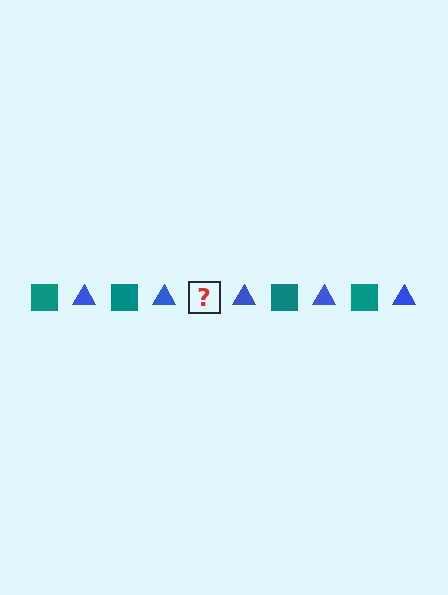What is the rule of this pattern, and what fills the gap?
The rule is that the pattern alternates between teal square and blue triangle. The gap should be filled with a teal square.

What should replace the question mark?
The question mark should be replaced with a teal square.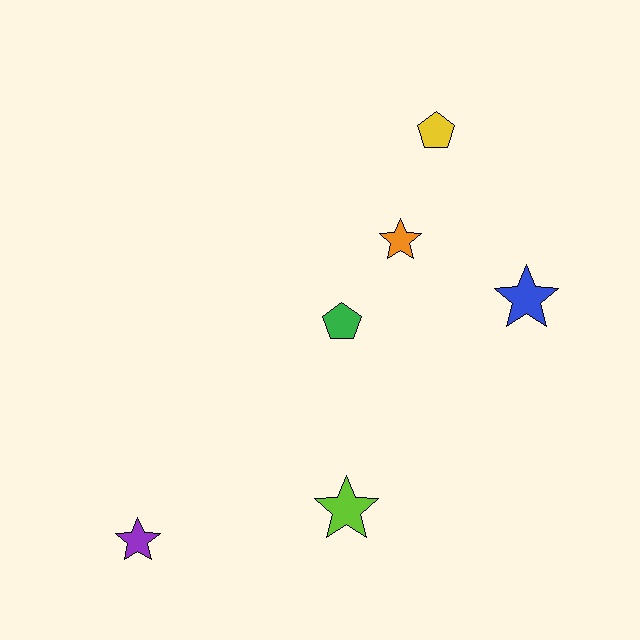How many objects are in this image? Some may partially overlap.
There are 6 objects.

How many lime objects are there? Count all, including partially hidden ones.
There is 1 lime object.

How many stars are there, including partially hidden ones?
There are 4 stars.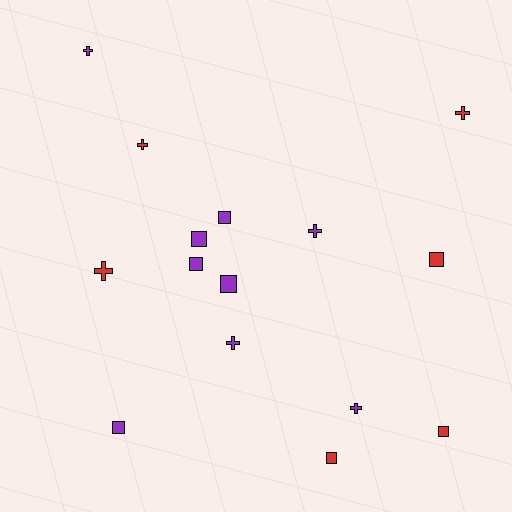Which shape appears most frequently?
Square, with 8 objects.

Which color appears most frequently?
Purple, with 9 objects.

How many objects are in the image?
There are 15 objects.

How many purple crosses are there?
There are 4 purple crosses.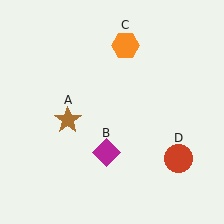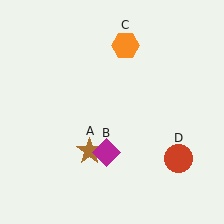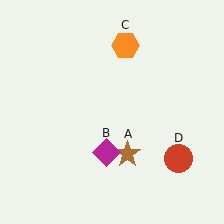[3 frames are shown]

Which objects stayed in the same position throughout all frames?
Magenta diamond (object B) and orange hexagon (object C) and red circle (object D) remained stationary.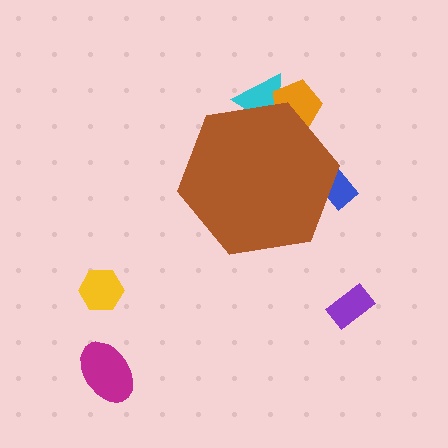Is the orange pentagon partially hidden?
Yes, the orange pentagon is partially hidden behind the brown hexagon.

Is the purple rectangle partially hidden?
No, the purple rectangle is fully visible.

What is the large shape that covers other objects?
A brown hexagon.